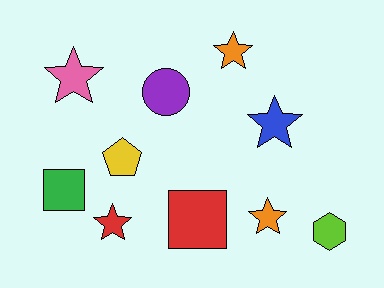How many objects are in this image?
There are 10 objects.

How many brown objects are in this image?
There are no brown objects.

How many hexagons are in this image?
There is 1 hexagon.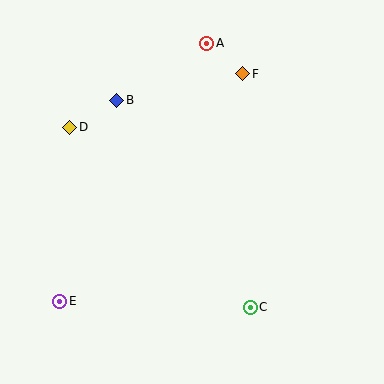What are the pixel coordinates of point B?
Point B is at (117, 100).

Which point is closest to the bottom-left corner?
Point E is closest to the bottom-left corner.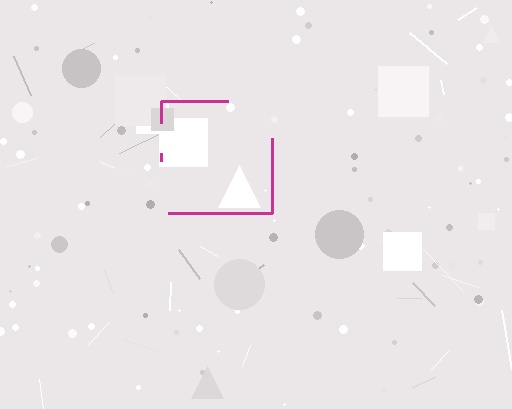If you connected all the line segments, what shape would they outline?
They would outline a square.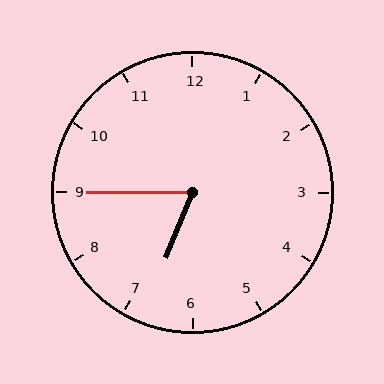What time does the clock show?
6:45.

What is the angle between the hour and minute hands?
Approximately 68 degrees.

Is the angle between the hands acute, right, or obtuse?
It is acute.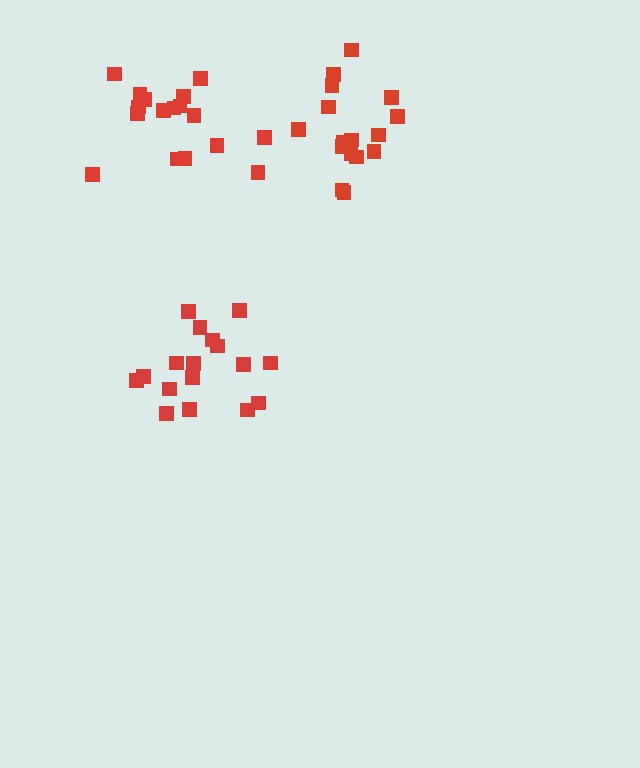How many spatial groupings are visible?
There are 3 spatial groupings.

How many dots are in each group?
Group 1: 17 dots, Group 2: 16 dots, Group 3: 17 dots (50 total).